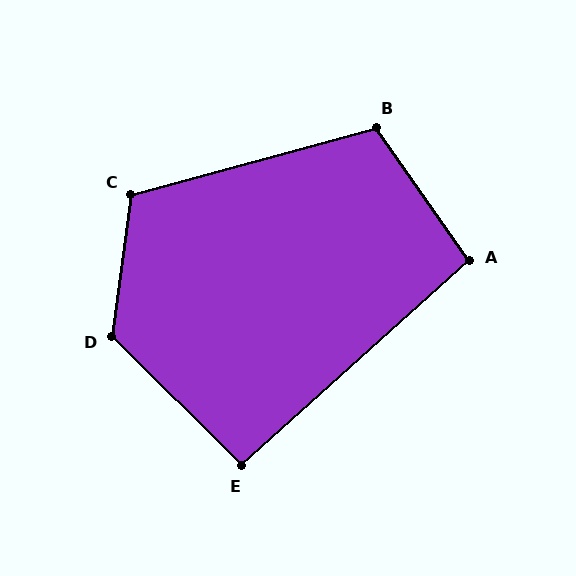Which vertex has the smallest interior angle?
E, at approximately 93 degrees.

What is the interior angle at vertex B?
Approximately 110 degrees (obtuse).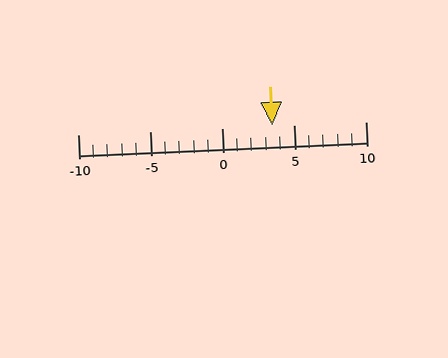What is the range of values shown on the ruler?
The ruler shows values from -10 to 10.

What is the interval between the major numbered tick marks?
The major tick marks are spaced 5 units apart.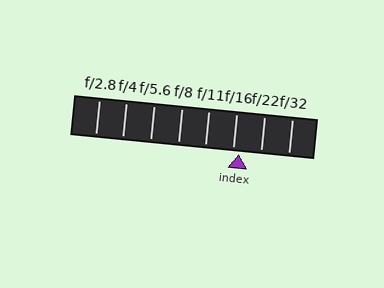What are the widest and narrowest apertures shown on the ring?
The widest aperture shown is f/2.8 and the narrowest is f/32.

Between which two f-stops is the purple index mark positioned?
The index mark is between f/16 and f/22.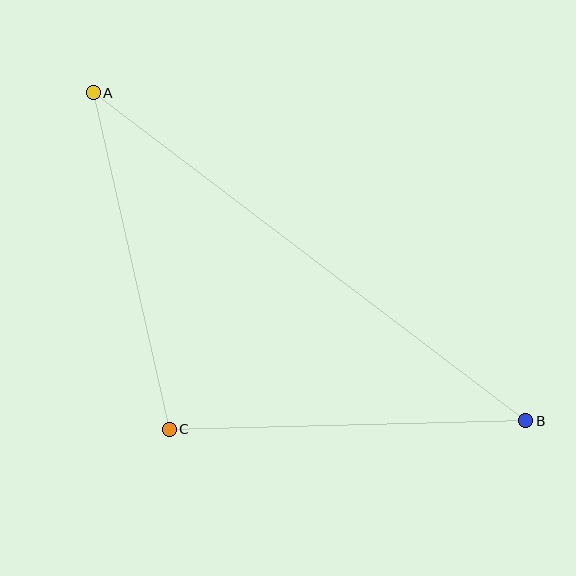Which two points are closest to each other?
Points A and C are closest to each other.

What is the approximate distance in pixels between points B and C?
The distance between B and C is approximately 357 pixels.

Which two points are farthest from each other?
Points A and B are farthest from each other.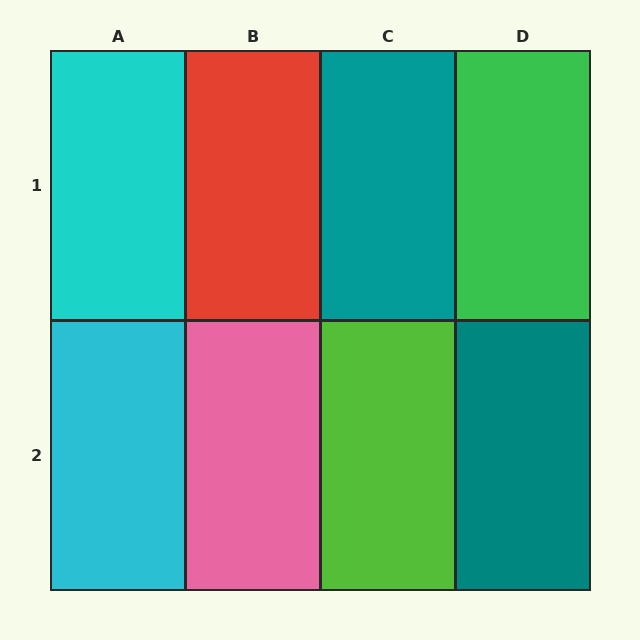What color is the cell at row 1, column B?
Red.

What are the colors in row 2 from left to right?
Cyan, pink, lime, teal.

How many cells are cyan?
2 cells are cyan.